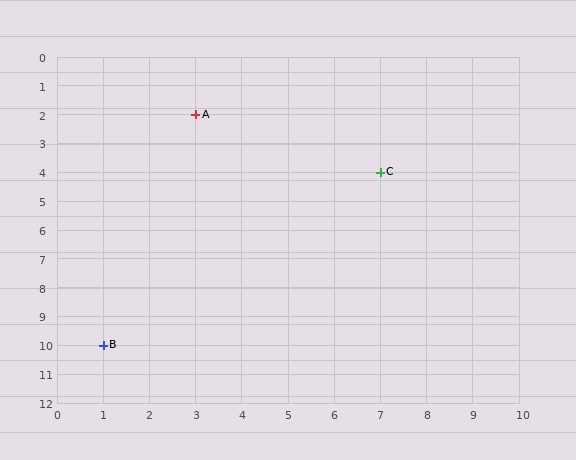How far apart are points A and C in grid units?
Points A and C are 4 columns and 2 rows apart (about 4.5 grid units diagonally).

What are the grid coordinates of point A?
Point A is at grid coordinates (3, 2).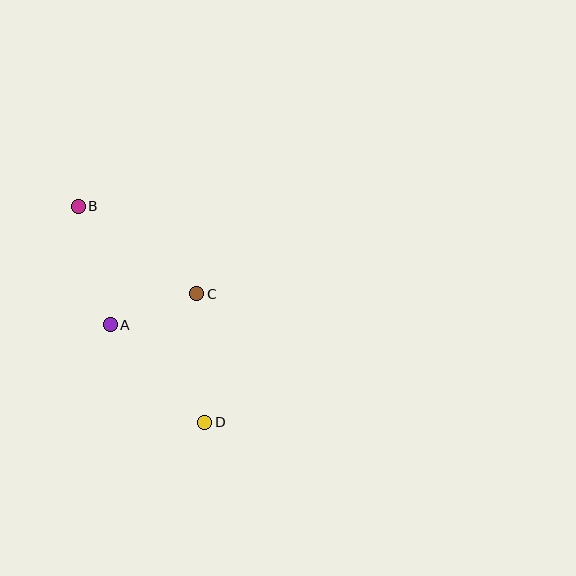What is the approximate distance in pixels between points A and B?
The distance between A and B is approximately 122 pixels.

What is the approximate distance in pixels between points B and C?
The distance between B and C is approximately 147 pixels.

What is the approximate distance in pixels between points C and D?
The distance between C and D is approximately 129 pixels.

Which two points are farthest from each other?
Points B and D are farthest from each other.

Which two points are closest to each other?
Points A and C are closest to each other.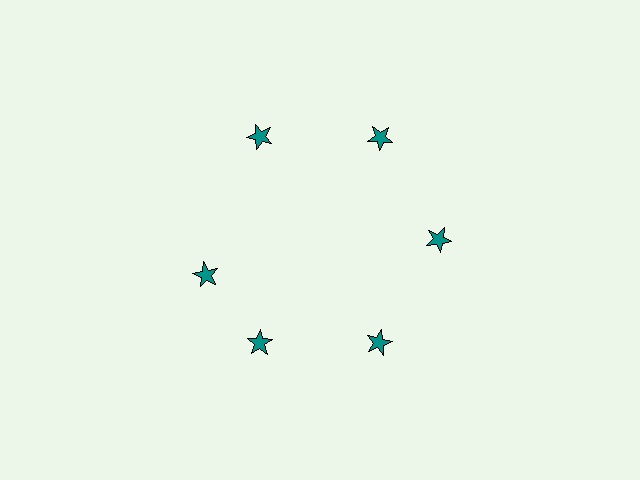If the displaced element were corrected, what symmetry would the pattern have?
It would have 6-fold rotational symmetry — the pattern would map onto itself every 60 degrees.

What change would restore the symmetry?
The symmetry would be restored by rotating it back into even spacing with its neighbors so that all 6 stars sit at equal angles and equal distance from the center.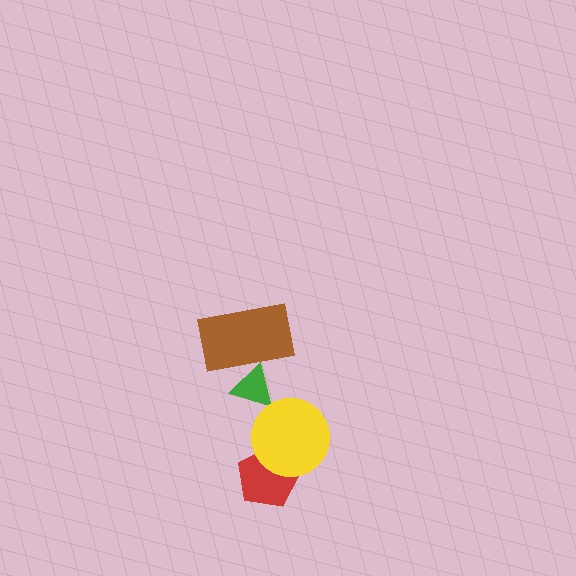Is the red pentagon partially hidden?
Yes, it is partially covered by another shape.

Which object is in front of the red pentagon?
The yellow circle is in front of the red pentagon.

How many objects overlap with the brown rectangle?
1 object overlaps with the brown rectangle.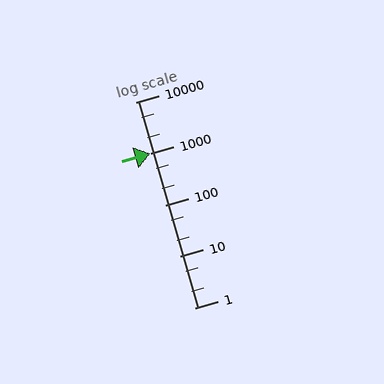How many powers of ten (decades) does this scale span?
The scale spans 4 decades, from 1 to 10000.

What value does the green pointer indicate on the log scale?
The pointer indicates approximately 1000.